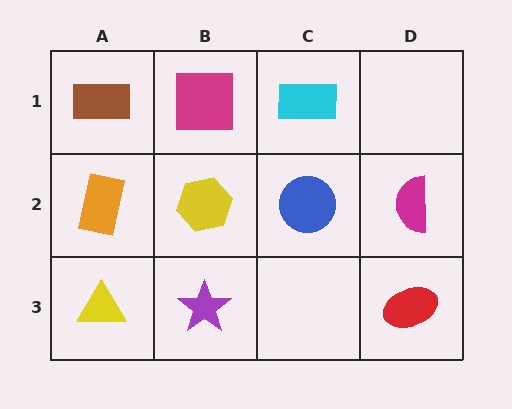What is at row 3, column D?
A red ellipse.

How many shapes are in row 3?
3 shapes.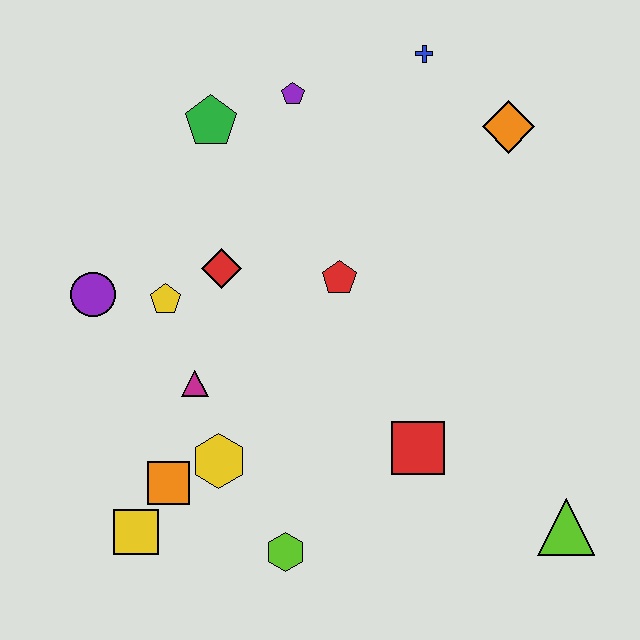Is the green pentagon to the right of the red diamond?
No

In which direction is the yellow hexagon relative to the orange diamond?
The yellow hexagon is below the orange diamond.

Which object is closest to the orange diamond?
The blue cross is closest to the orange diamond.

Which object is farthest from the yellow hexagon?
The blue cross is farthest from the yellow hexagon.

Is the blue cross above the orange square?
Yes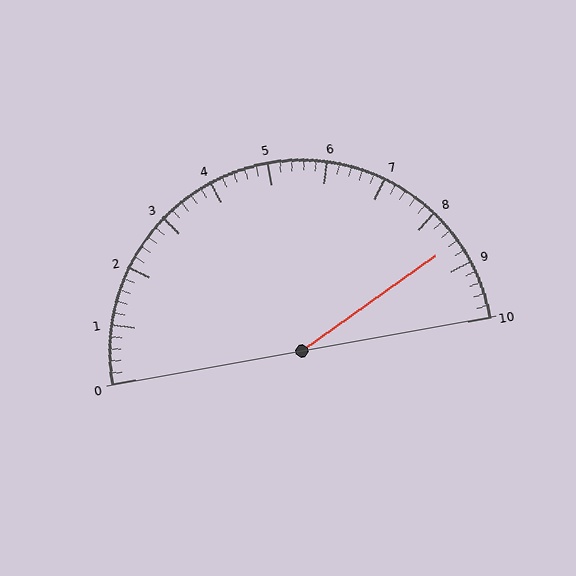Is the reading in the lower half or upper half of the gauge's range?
The reading is in the upper half of the range (0 to 10).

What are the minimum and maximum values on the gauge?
The gauge ranges from 0 to 10.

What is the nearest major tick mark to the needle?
The nearest major tick mark is 9.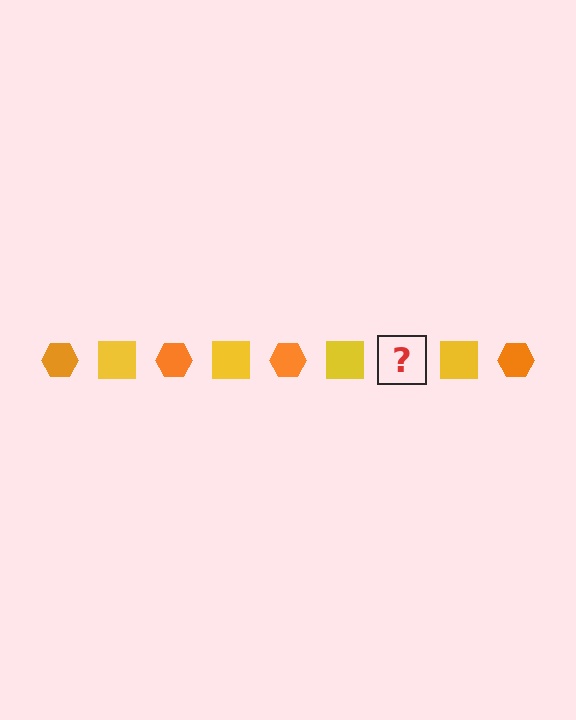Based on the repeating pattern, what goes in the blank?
The blank should be an orange hexagon.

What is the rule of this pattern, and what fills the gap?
The rule is that the pattern alternates between orange hexagon and yellow square. The gap should be filled with an orange hexagon.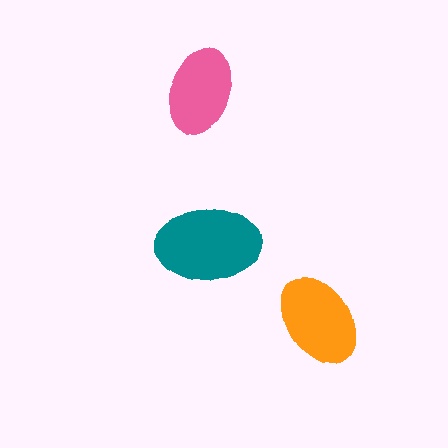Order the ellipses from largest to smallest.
the teal one, the orange one, the pink one.